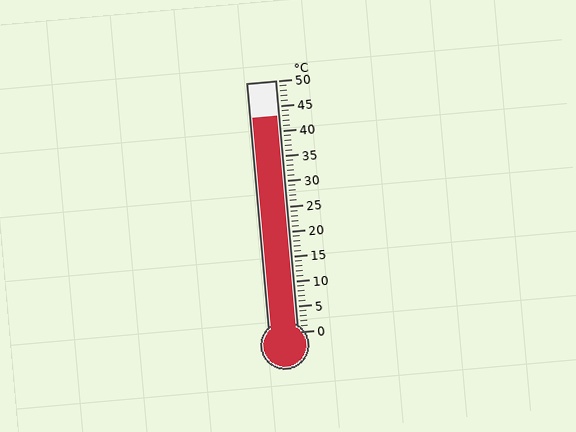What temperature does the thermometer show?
The thermometer shows approximately 43°C.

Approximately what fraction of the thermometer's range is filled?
The thermometer is filled to approximately 85% of its range.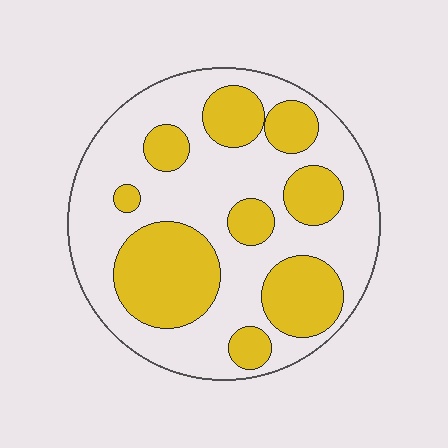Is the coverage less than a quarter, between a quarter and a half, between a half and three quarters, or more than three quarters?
Between a quarter and a half.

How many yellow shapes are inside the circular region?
9.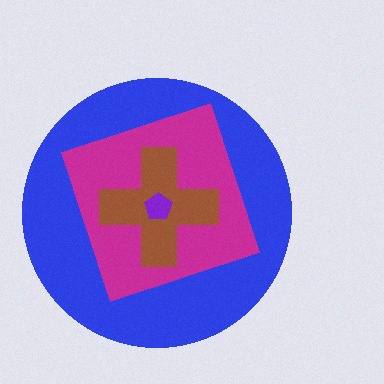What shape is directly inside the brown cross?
The purple pentagon.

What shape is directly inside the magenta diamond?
The brown cross.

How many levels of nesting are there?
4.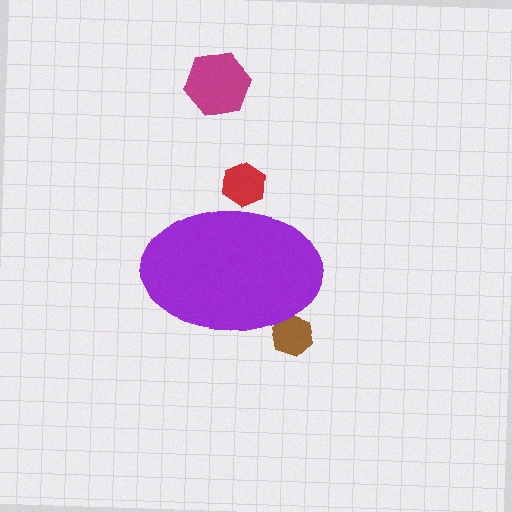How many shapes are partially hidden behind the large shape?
2 shapes are partially hidden.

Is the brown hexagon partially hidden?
Yes, the brown hexagon is partially hidden behind the purple ellipse.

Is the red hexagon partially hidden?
Yes, the red hexagon is partially hidden behind the purple ellipse.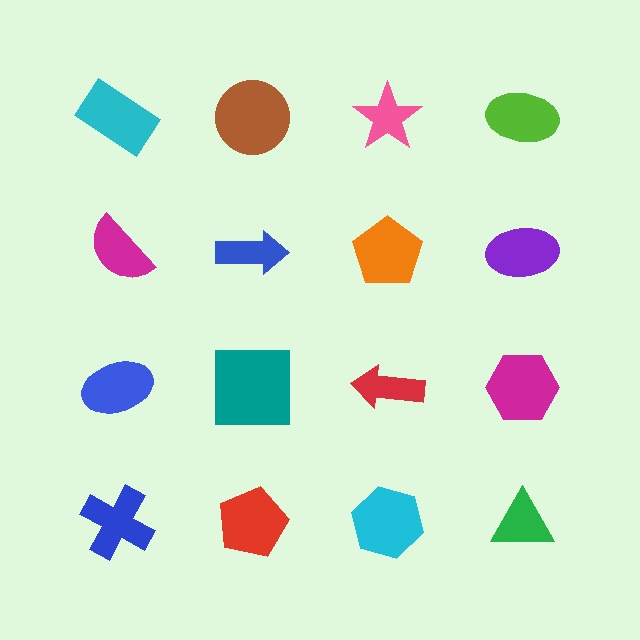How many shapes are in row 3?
4 shapes.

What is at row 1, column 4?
A lime ellipse.